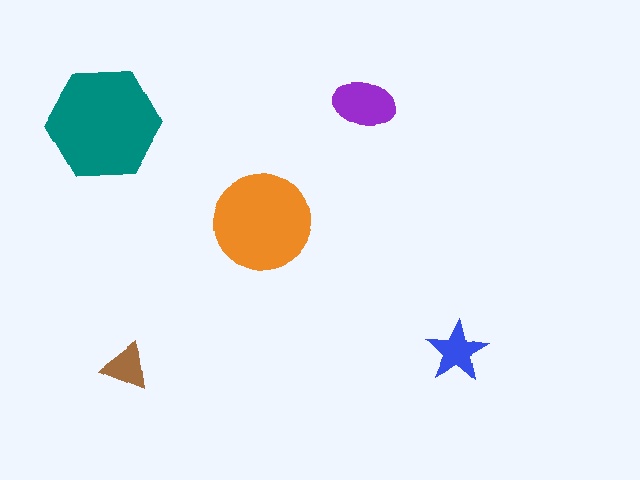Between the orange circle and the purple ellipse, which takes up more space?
The orange circle.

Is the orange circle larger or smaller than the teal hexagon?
Smaller.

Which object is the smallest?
The brown triangle.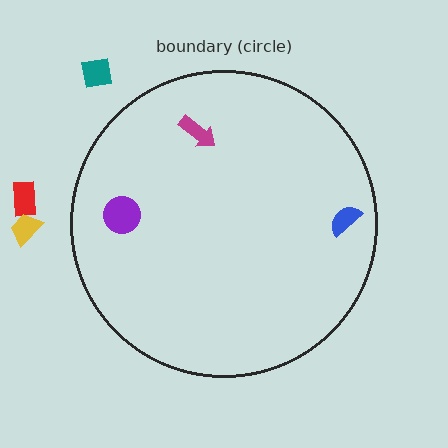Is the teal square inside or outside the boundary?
Outside.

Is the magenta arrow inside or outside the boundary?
Inside.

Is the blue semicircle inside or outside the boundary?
Inside.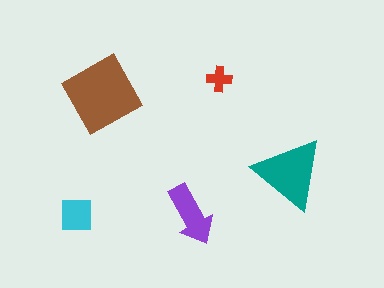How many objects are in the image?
There are 5 objects in the image.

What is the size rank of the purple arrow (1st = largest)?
3rd.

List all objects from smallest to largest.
The red cross, the cyan square, the purple arrow, the teal triangle, the brown diamond.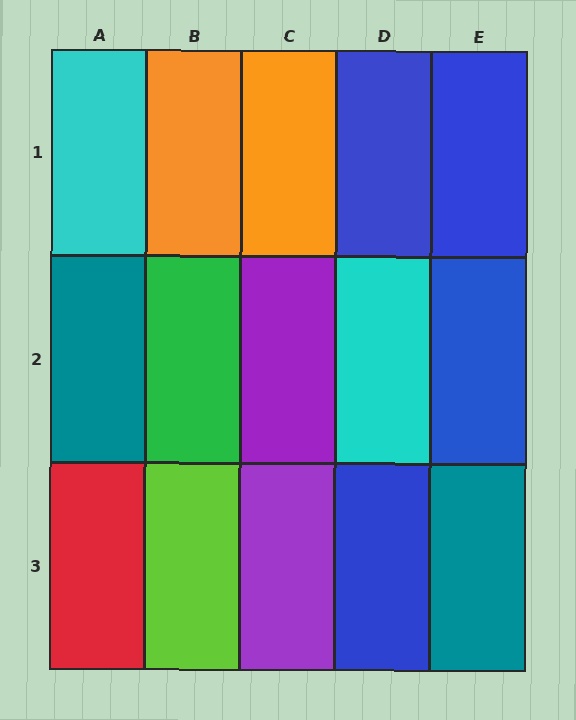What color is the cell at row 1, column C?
Orange.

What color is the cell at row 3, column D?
Blue.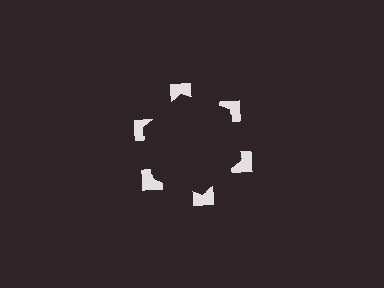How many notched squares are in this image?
There are 6 — one at each vertex of the illusory hexagon.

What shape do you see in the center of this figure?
An illusory hexagon — its edges are inferred from the aligned wedge cuts in the notched squares, not physically drawn.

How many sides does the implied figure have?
6 sides.